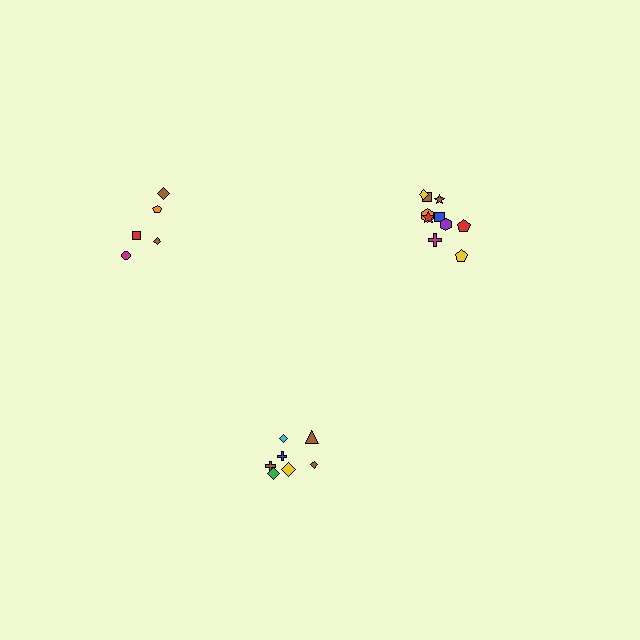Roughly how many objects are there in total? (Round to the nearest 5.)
Roughly 20 objects in total.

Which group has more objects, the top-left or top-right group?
The top-right group.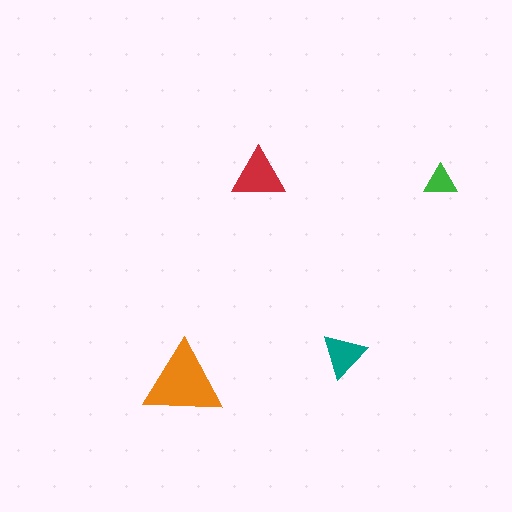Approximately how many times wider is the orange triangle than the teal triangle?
About 2 times wider.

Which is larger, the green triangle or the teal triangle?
The teal one.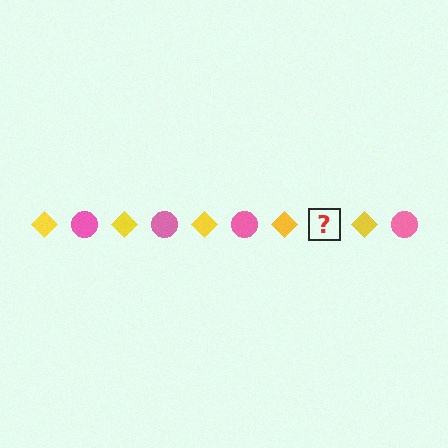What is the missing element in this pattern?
The missing element is a pink circle.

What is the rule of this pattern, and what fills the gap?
The rule is that the pattern alternates between yellow diamond and pink circle. The gap should be filled with a pink circle.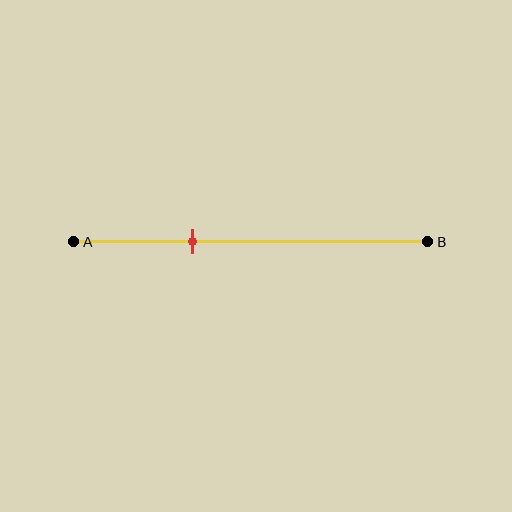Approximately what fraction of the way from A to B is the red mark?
The red mark is approximately 35% of the way from A to B.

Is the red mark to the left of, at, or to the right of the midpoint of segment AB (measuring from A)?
The red mark is to the left of the midpoint of segment AB.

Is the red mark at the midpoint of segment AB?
No, the mark is at about 35% from A, not at the 50% midpoint.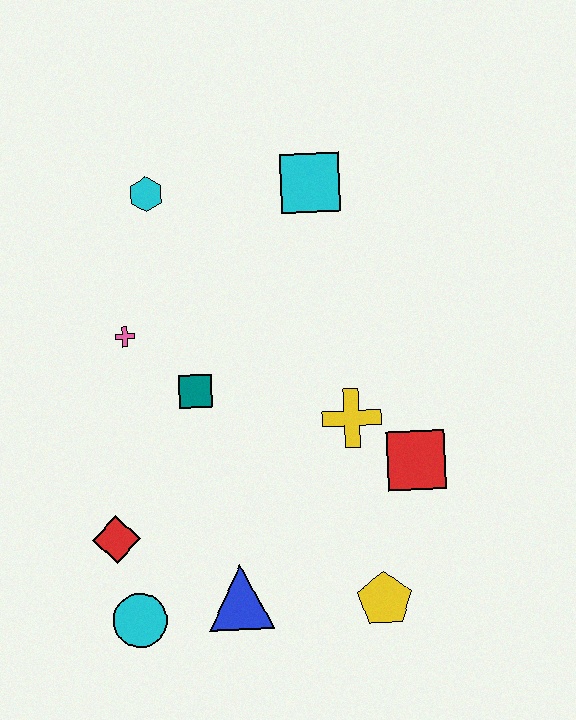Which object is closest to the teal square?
The pink cross is closest to the teal square.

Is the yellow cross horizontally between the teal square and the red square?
Yes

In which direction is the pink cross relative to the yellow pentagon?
The pink cross is above the yellow pentagon.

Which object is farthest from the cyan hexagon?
The yellow pentagon is farthest from the cyan hexagon.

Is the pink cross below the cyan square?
Yes